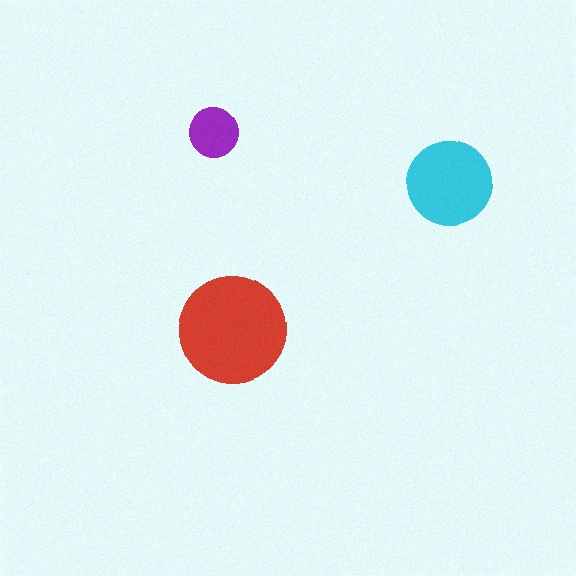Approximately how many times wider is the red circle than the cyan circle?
About 1.5 times wider.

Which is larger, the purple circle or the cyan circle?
The cyan one.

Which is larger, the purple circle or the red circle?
The red one.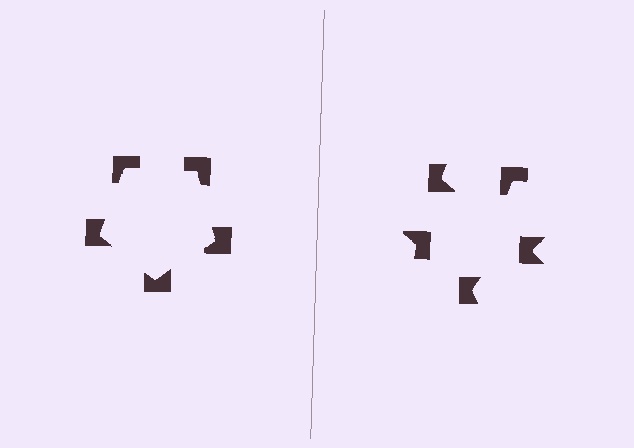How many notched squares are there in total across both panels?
10 — 5 on each side.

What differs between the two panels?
The notched squares are positioned identically on both sides; only the wedge orientations differ. On the left they align to a pentagon; on the right they are misaligned.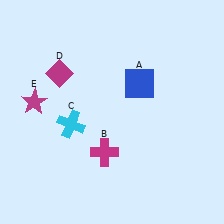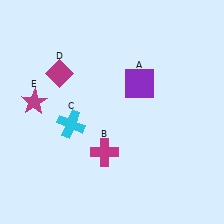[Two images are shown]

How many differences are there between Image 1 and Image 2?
There is 1 difference between the two images.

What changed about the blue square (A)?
In Image 1, A is blue. In Image 2, it changed to purple.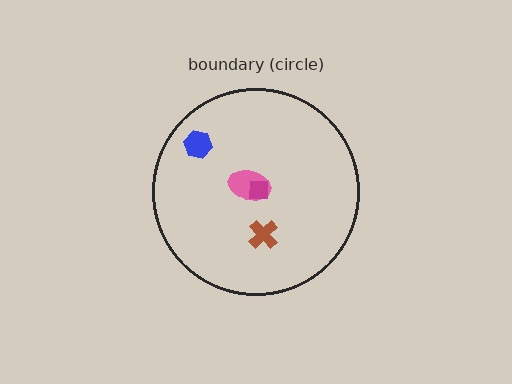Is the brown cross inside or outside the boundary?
Inside.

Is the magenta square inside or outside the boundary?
Inside.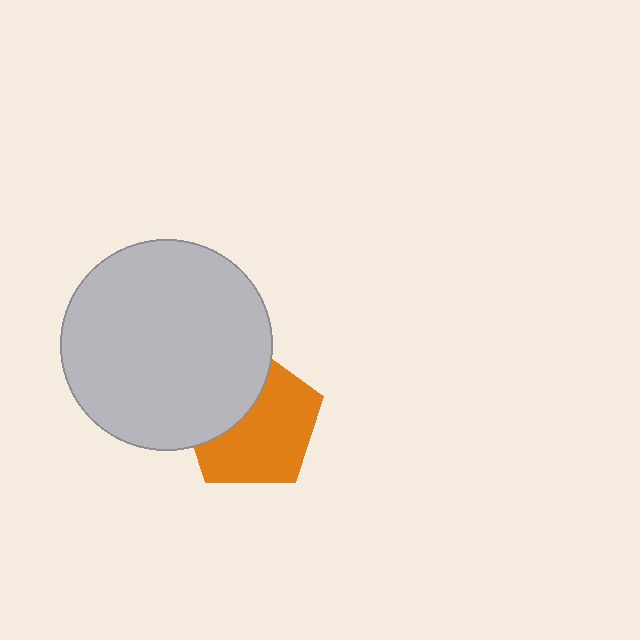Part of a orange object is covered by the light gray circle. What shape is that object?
It is a pentagon.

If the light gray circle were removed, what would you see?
You would see the complete orange pentagon.